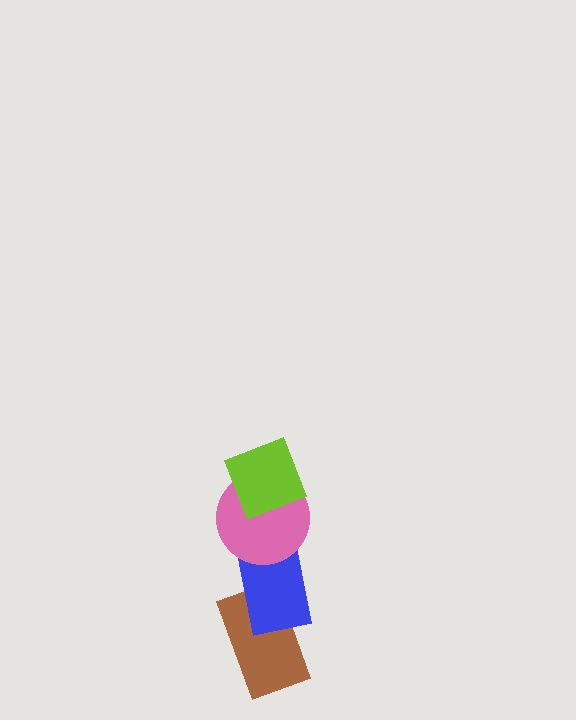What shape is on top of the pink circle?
The lime diamond is on top of the pink circle.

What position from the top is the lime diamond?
The lime diamond is 1st from the top.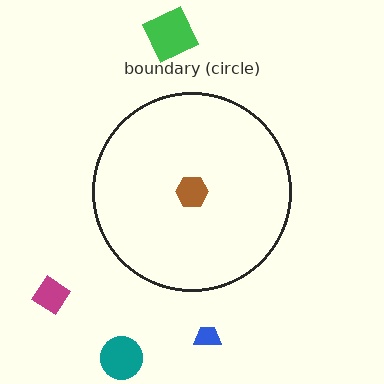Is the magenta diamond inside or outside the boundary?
Outside.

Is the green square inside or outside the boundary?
Outside.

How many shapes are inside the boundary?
1 inside, 4 outside.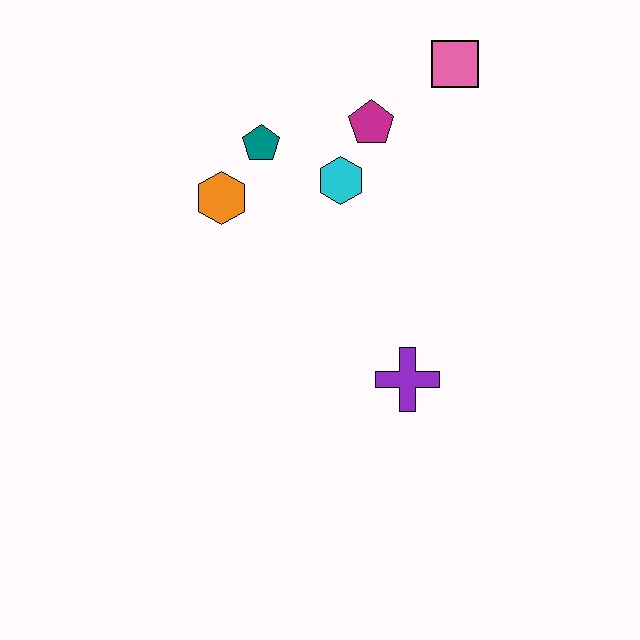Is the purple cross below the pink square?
Yes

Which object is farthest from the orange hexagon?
The pink square is farthest from the orange hexagon.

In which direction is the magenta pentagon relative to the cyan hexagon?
The magenta pentagon is above the cyan hexagon.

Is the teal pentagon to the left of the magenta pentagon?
Yes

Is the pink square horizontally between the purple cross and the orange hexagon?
No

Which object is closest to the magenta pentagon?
The cyan hexagon is closest to the magenta pentagon.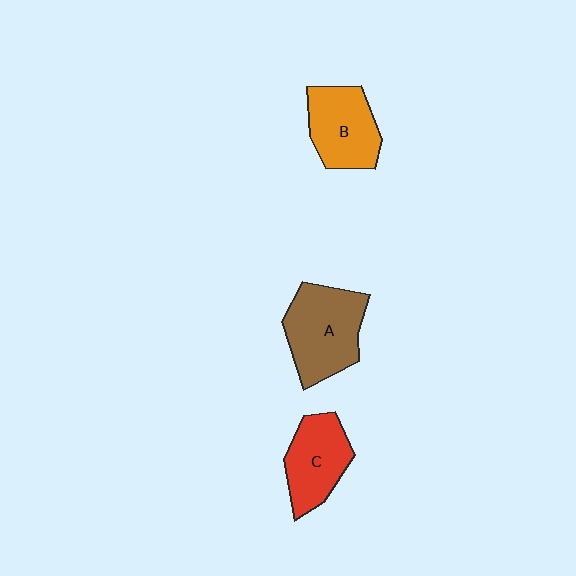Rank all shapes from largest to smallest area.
From largest to smallest: A (brown), B (orange), C (red).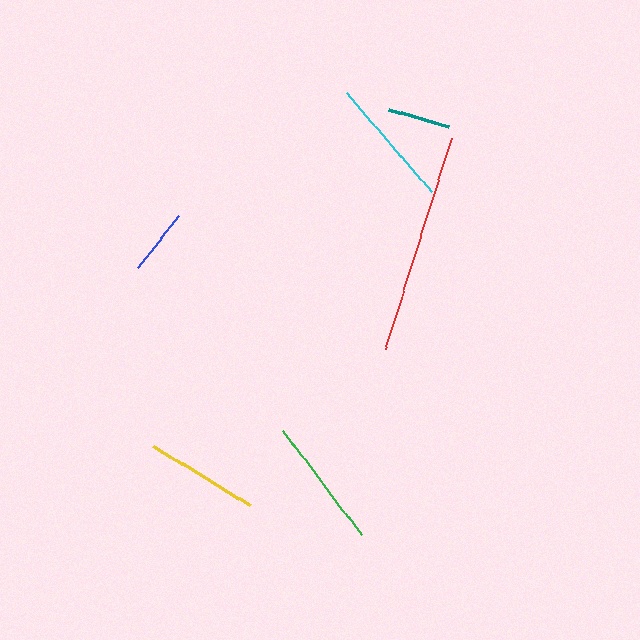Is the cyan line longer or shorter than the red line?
The red line is longer than the cyan line.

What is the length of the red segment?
The red segment is approximately 221 pixels long.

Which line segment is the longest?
The red line is the longest at approximately 221 pixels.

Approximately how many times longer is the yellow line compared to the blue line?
The yellow line is approximately 1.7 times the length of the blue line.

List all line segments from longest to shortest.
From longest to shortest: red, green, cyan, yellow, blue, teal.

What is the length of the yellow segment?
The yellow segment is approximately 114 pixels long.